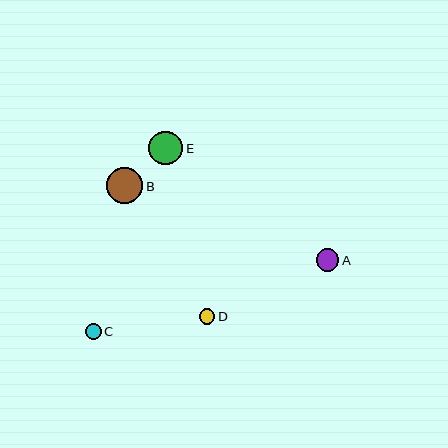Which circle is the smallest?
Circle C is the smallest with a size of approximately 15 pixels.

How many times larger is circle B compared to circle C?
Circle B is approximately 2.3 times the size of circle C.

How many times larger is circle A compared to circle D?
Circle A is approximately 1.4 times the size of circle D.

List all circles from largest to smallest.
From largest to smallest: B, E, A, D, C.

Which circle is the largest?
Circle B is the largest with a size of approximately 36 pixels.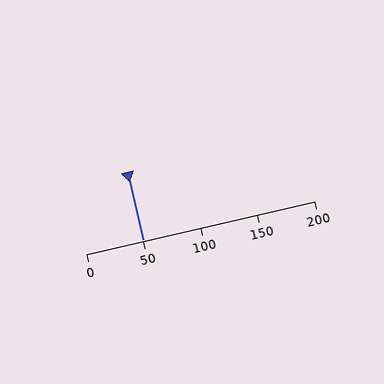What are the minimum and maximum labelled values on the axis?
The axis runs from 0 to 200.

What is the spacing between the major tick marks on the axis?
The major ticks are spaced 50 apart.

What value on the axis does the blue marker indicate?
The marker indicates approximately 50.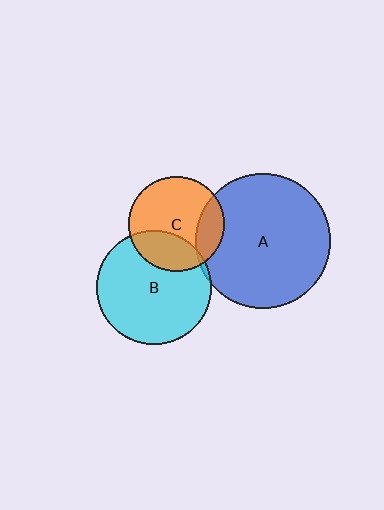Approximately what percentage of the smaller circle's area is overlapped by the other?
Approximately 20%.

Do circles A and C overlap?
Yes.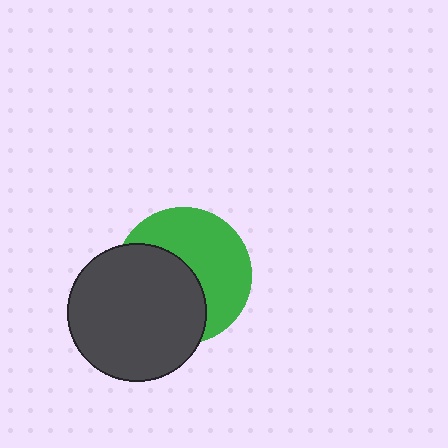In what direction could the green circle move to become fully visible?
The green circle could move toward the upper-right. That would shift it out from behind the dark gray circle entirely.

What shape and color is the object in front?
The object in front is a dark gray circle.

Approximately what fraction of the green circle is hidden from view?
Roughly 48% of the green circle is hidden behind the dark gray circle.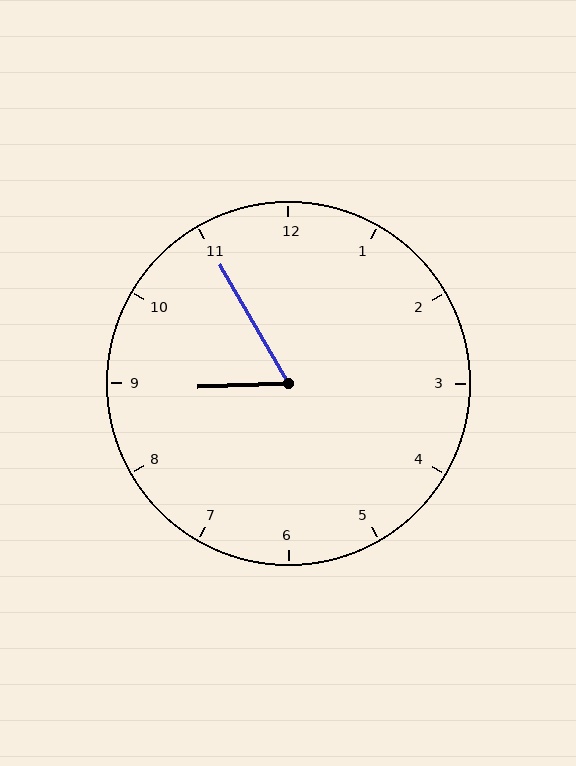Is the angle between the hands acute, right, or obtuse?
It is acute.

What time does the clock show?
8:55.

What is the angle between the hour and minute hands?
Approximately 62 degrees.